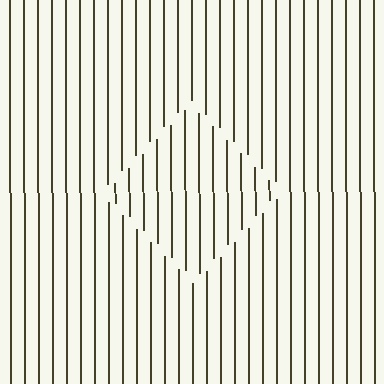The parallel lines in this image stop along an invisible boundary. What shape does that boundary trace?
An illusory square. The interior of the shape contains the same grating, shifted by half a period — the contour is defined by the phase discontinuity where line-ends from the inner and outer gratings abut.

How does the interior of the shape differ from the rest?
The interior of the shape contains the same grating, shifted by half a period — the contour is defined by the phase discontinuity where line-ends from the inner and outer gratings abut.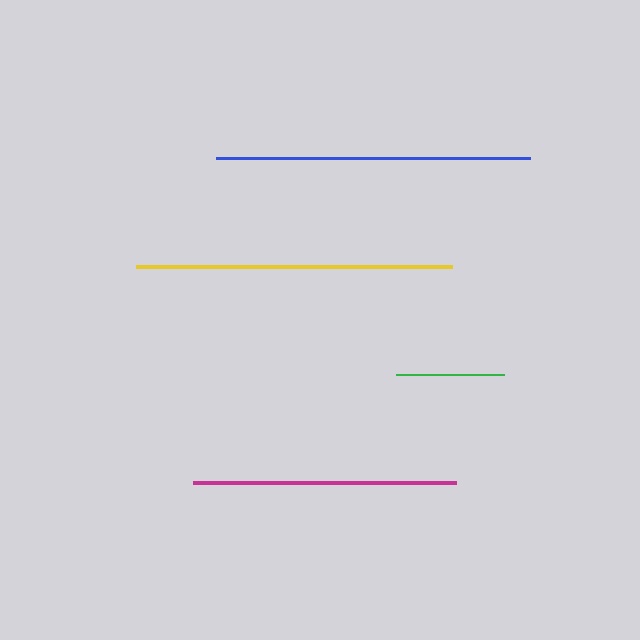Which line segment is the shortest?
The green line is the shortest at approximately 108 pixels.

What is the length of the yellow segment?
The yellow segment is approximately 316 pixels long.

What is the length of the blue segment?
The blue segment is approximately 314 pixels long.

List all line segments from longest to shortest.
From longest to shortest: yellow, blue, magenta, green.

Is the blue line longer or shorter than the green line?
The blue line is longer than the green line.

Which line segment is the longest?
The yellow line is the longest at approximately 316 pixels.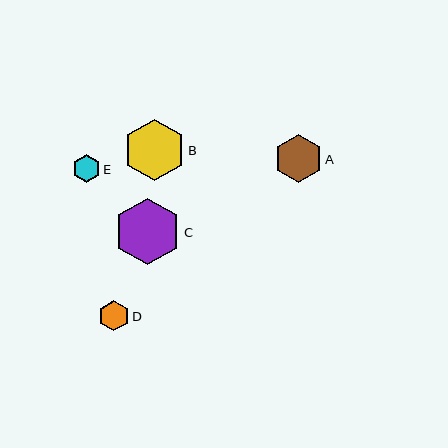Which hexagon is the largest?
Hexagon C is the largest with a size of approximately 67 pixels.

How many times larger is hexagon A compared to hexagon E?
Hexagon A is approximately 1.7 times the size of hexagon E.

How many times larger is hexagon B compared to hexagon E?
Hexagon B is approximately 2.2 times the size of hexagon E.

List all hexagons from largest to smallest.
From largest to smallest: C, B, A, D, E.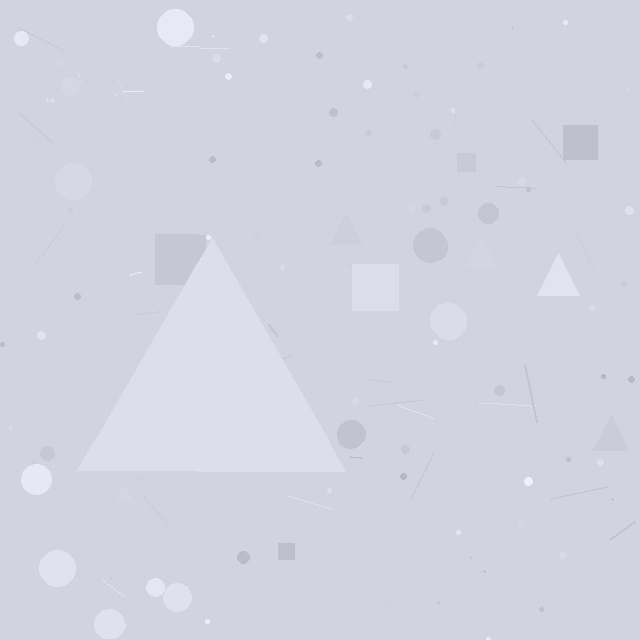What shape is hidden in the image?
A triangle is hidden in the image.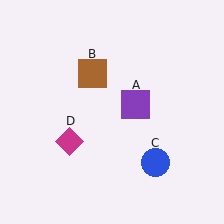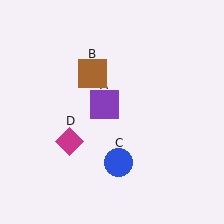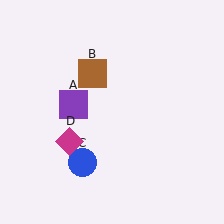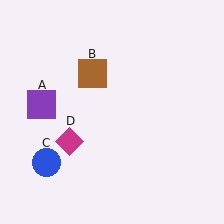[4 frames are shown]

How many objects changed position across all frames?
2 objects changed position: purple square (object A), blue circle (object C).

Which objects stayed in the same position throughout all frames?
Brown square (object B) and magenta diamond (object D) remained stationary.